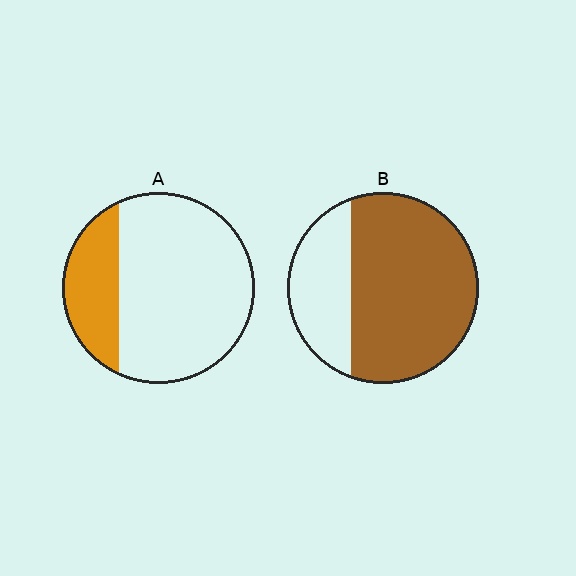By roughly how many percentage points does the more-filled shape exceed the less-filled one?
By roughly 45 percentage points (B over A).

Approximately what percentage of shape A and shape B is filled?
A is approximately 25% and B is approximately 70%.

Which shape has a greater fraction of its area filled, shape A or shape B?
Shape B.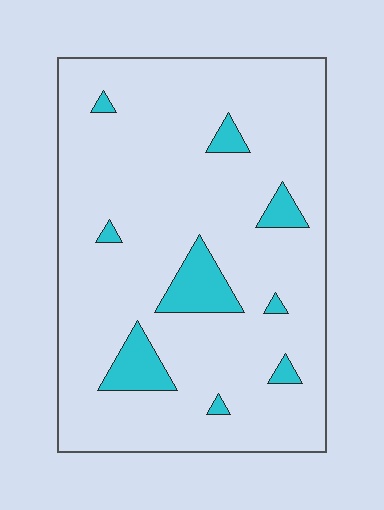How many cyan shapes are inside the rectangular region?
9.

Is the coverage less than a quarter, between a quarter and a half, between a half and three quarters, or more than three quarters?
Less than a quarter.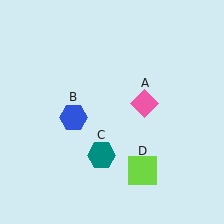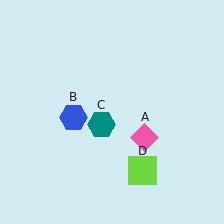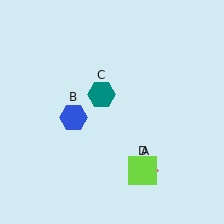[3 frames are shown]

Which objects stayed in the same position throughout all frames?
Blue hexagon (object B) and lime square (object D) remained stationary.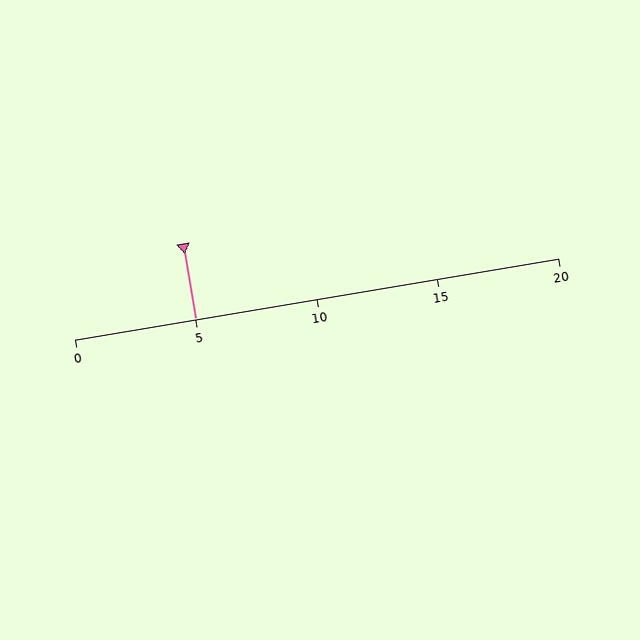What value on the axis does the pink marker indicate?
The marker indicates approximately 5.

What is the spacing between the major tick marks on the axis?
The major ticks are spaced 5 apart.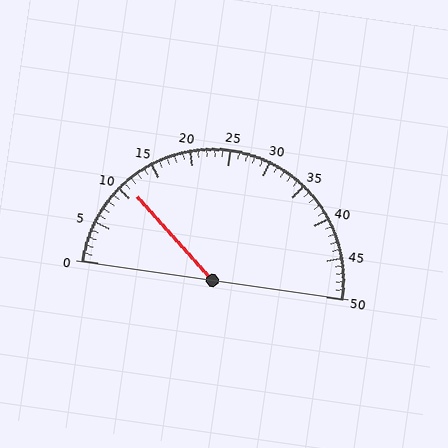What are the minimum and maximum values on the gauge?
The gauge ranges from 0 to 50.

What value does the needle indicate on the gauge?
The needle indicates approximately 11.